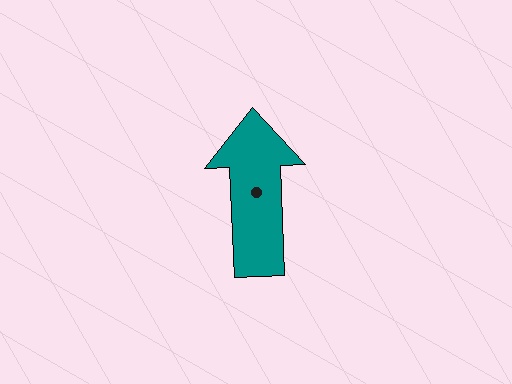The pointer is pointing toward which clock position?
Roughly 12 o'clock.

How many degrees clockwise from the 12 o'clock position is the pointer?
Approximately 358 degrees.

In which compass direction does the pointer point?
North.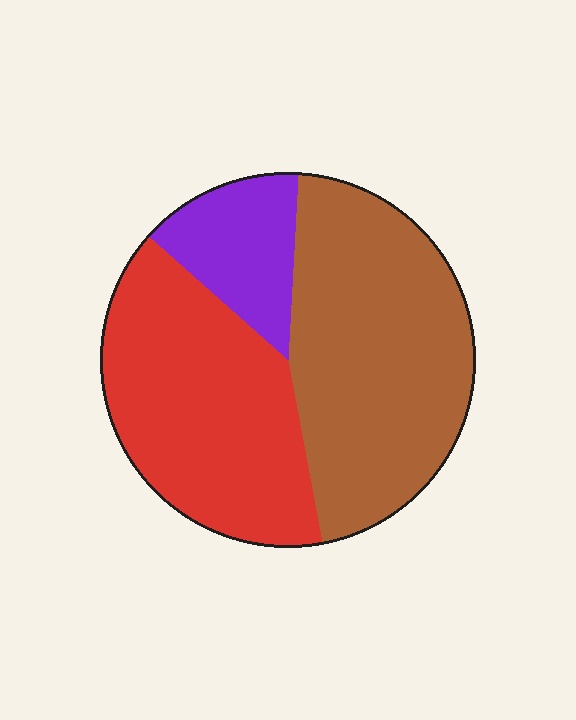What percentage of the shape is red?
Red takes up about two fifths (2/5) of the shape.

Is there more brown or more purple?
Brown.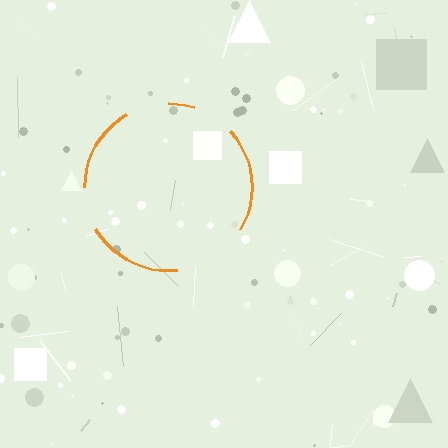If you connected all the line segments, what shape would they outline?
They would outline a circle.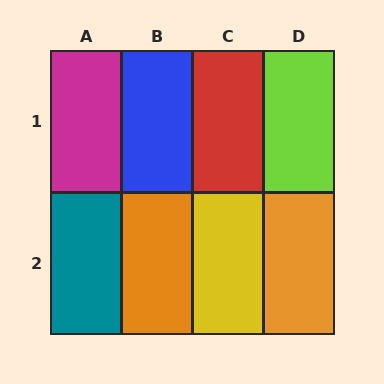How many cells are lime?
1 cell is lime.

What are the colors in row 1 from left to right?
Magenta, blue, red, lime.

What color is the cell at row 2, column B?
Orange.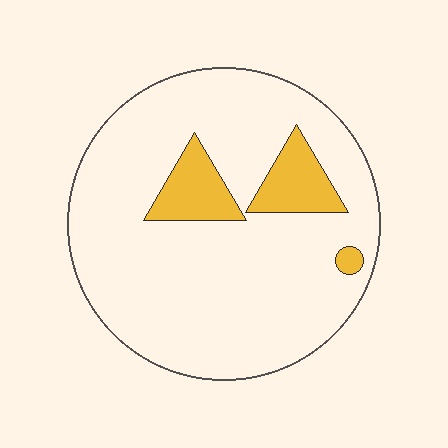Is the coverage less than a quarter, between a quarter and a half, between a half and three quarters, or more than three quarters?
Less than a quarter.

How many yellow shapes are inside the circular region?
3.